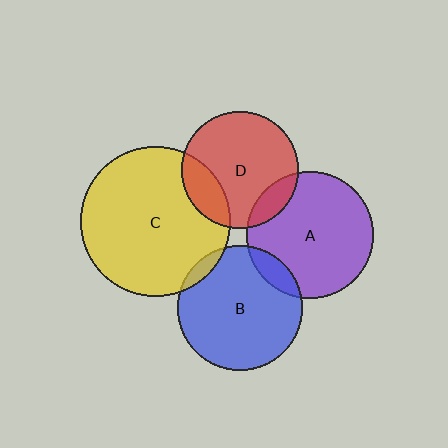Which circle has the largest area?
Circle C (yellow).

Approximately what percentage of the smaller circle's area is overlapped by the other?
Approximately 15%.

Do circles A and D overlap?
Yes.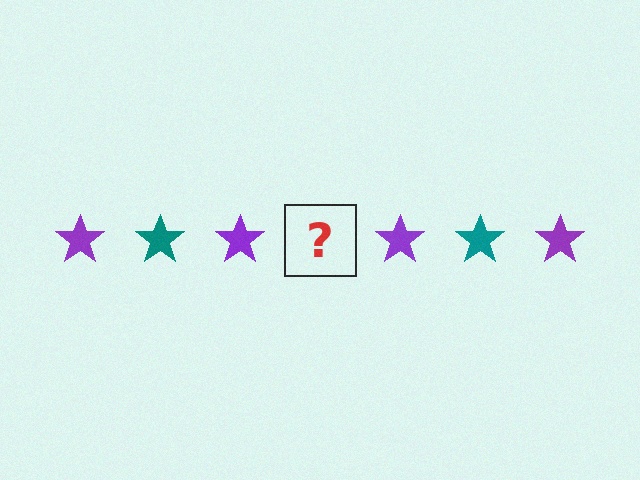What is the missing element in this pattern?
The missing element is a teal star.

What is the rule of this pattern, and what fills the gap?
The rule is that the pattern cycles through purple, teal stars. The gap should be filled with a teal star.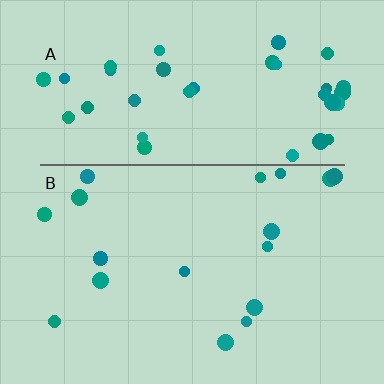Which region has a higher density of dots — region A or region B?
A (the top).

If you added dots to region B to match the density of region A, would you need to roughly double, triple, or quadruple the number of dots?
Approximately double.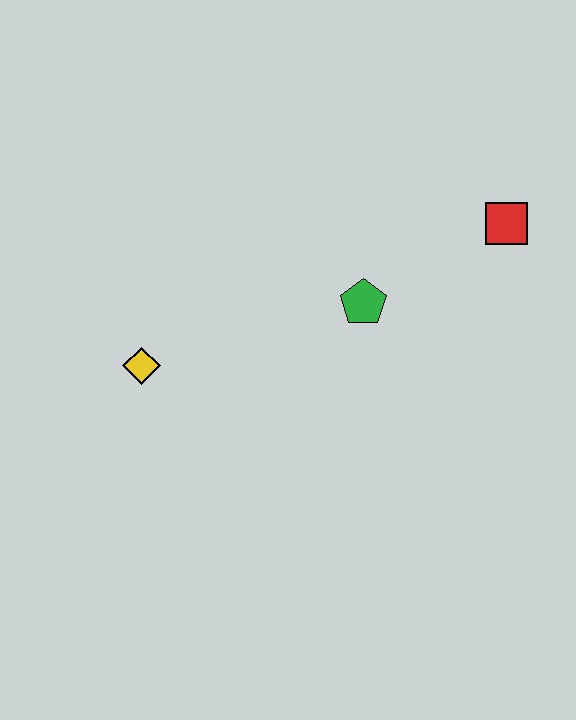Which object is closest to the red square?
The green pentagon is closest to the red square.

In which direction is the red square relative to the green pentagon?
The red square is to the right of the green pentagon.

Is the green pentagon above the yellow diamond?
Yes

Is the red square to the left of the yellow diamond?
No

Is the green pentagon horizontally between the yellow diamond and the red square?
Yes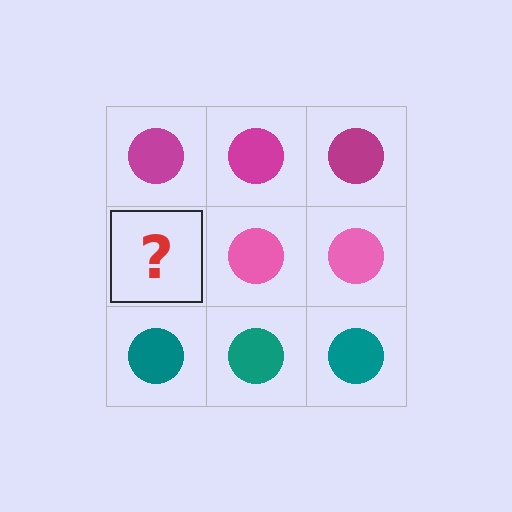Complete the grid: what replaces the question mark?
The question mark should be replaced with a pink circle.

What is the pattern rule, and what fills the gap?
The rule is that each row has a consistent color. The gap should be filled with a pink circle.